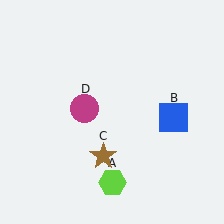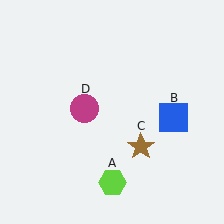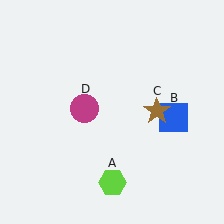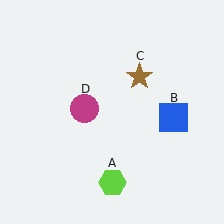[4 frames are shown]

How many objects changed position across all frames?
1 object changed position: brown star (object C).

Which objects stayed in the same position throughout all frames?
Lime hexagon (object A) and blue square (object B) and magenta circle (object D) remained stationary.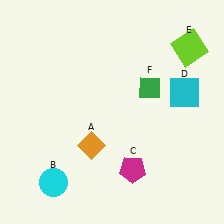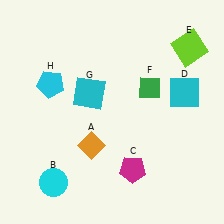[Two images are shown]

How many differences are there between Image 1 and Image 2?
There are 2 differences between the two images.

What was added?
A cyan square (G), a cyan pentagon (H) were added in Image 2.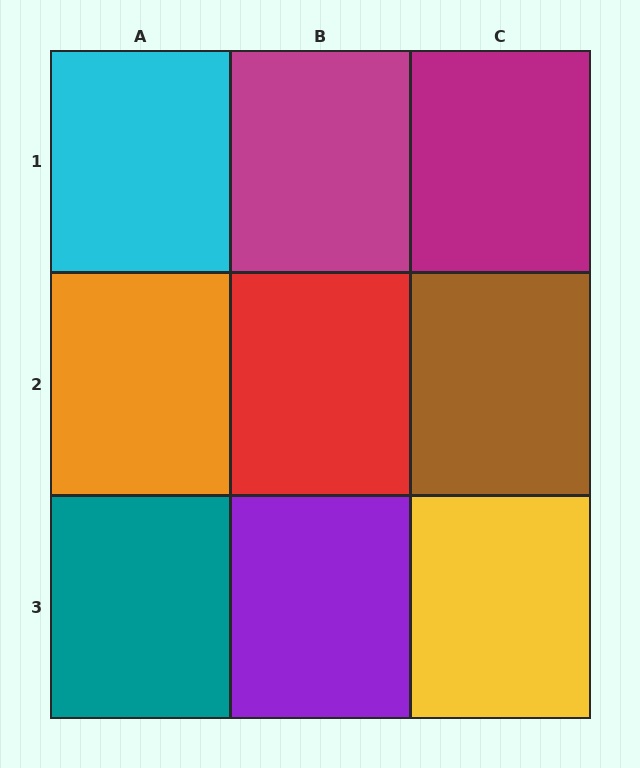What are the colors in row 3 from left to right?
Teal, purple, yellow.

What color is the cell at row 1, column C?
Magenta.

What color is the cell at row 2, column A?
Orange.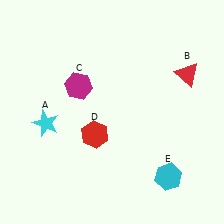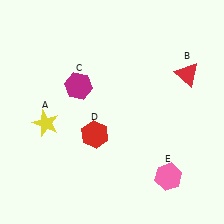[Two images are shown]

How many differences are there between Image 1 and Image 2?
There are 2 differences between the two images.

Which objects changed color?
A changed from cyan to yellow. E changed from cyan to pink.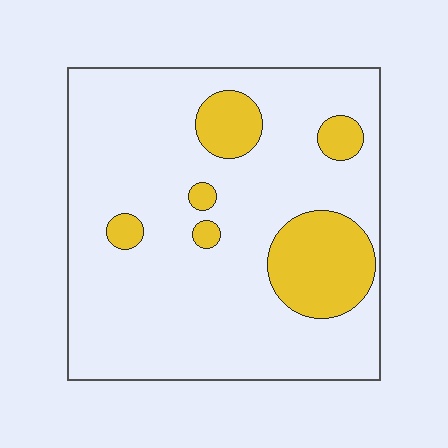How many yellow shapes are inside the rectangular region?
6.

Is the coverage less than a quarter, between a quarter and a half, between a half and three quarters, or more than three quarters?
Less than a quarter.